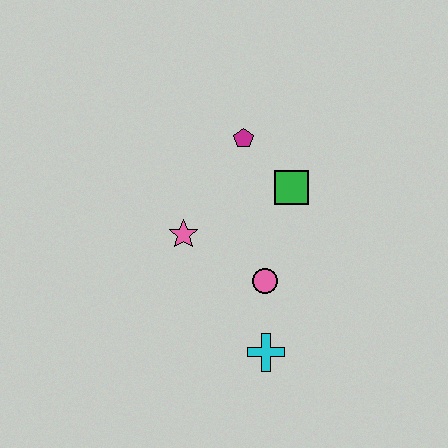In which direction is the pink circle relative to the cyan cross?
The pink circle is above the cyan cross.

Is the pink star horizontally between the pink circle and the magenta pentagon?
No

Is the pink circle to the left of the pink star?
No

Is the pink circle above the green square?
No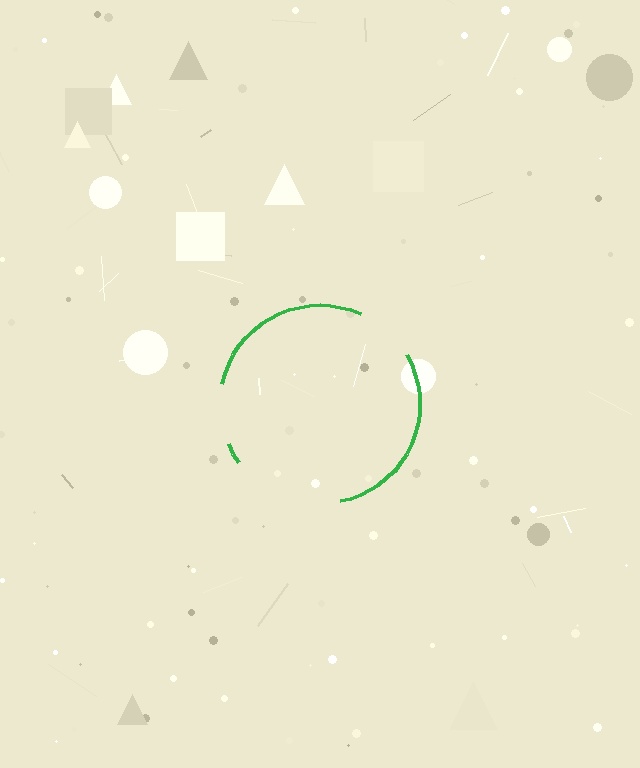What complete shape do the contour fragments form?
The contour fragments form a circle.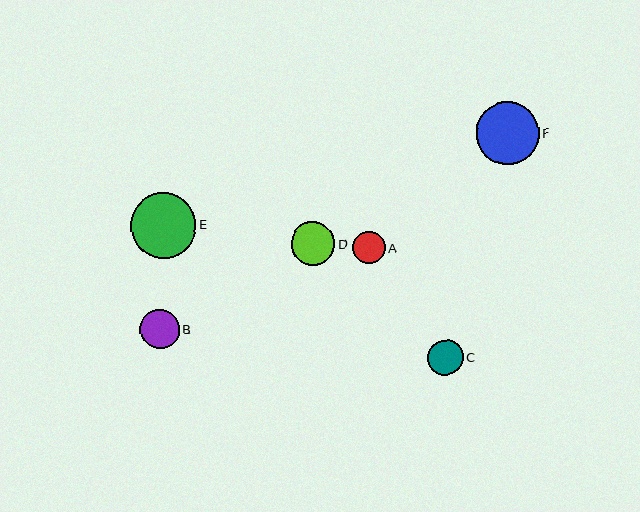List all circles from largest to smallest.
From largest to smallest: E, F, D, B, C, A.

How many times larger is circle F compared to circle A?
Circle F is approximately 1.9 times the size of circle A.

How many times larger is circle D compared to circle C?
Circle D is approximately 1.2 times the size of circle C.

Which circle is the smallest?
Circle A is the smallest with a size of approximately 33 pixels.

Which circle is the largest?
Circle E is the largest with a size of approximately 66 pixels.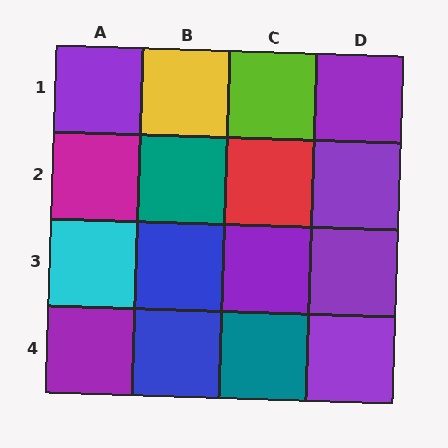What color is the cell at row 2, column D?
Purple.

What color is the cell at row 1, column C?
Lime.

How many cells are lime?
1 cell is lime.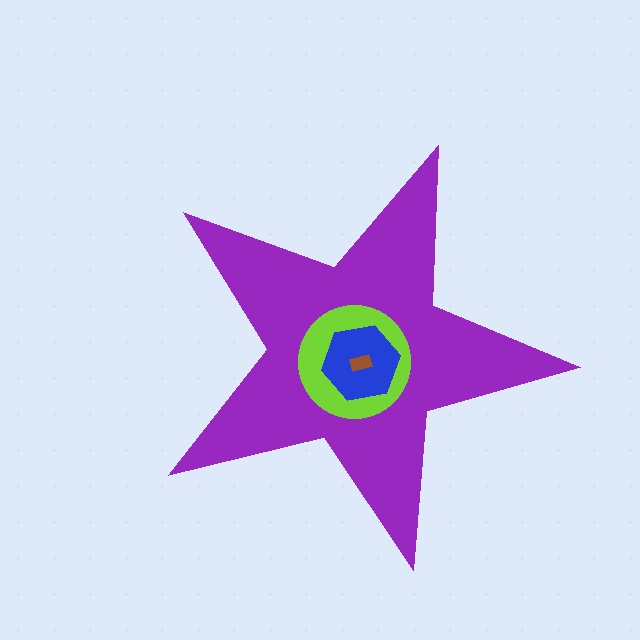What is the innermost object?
The brown rectangle.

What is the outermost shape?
The purple star.